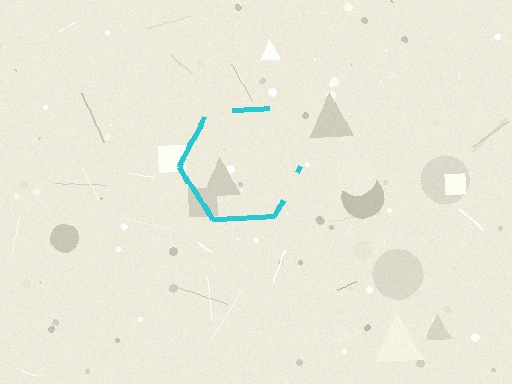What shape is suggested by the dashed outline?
The dashed outline suggests a hexagon.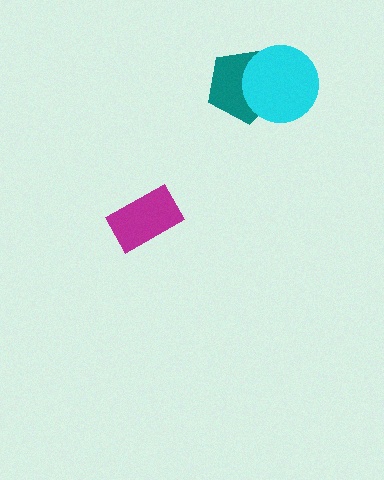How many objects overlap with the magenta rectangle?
0 objects overlap with the magenta rectangle.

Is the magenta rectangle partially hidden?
No, no other shape covers it.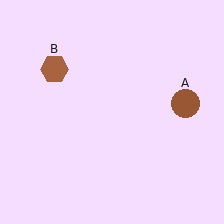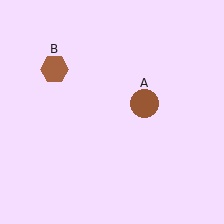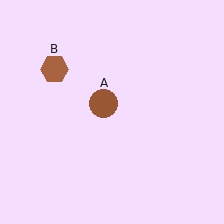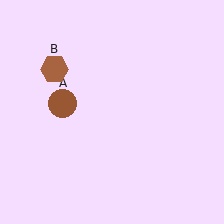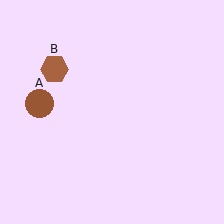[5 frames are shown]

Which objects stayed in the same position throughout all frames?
Brown hexagon (object B) remained stationary.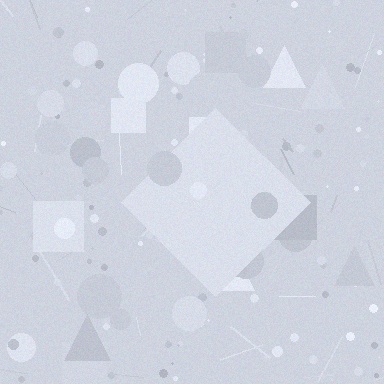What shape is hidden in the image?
A diamond is hidden in the image.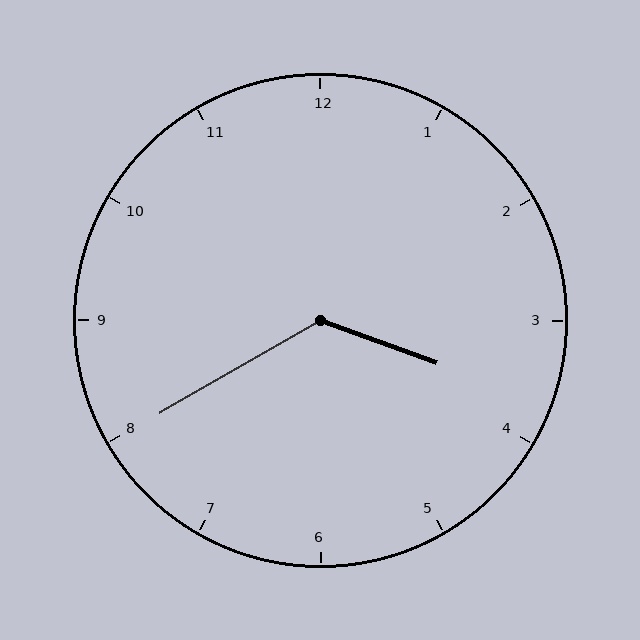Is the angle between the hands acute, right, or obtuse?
It is obtuse.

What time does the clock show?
3:40.